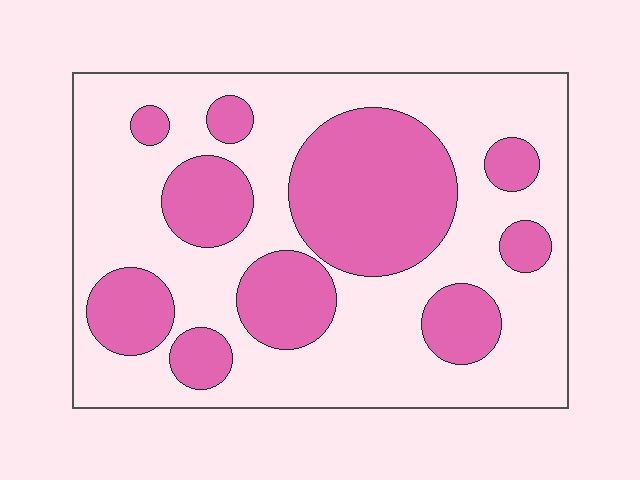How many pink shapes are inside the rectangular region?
10.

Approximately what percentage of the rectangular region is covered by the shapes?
Approximately 35%.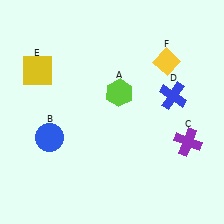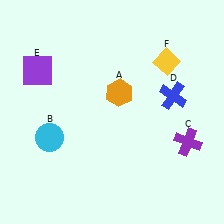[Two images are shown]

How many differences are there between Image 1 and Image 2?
There are 3 differences between the two images.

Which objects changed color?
A changed from lime to orange. B changed from blue to cyan. E changed from yellow to purple.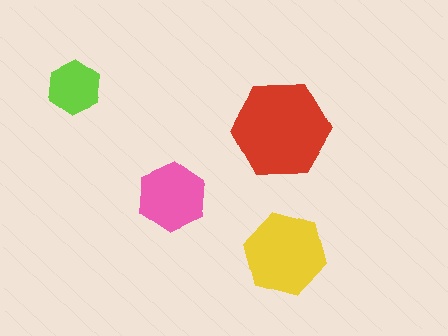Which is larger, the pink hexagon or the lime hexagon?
The pink one.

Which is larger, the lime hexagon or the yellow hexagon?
The yellow one.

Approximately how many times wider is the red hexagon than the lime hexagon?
About 2 times wider.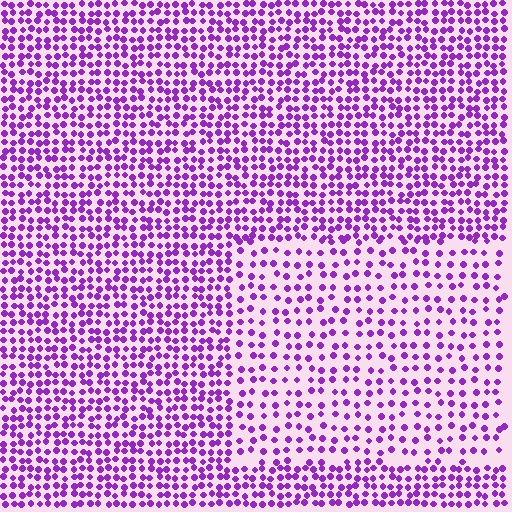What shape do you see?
I see a rectangle.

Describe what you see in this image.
The image contains small purple elements arranged at two different densities. A rectangle-shaped region is visible where the elements are less densely packed than the surrounding area.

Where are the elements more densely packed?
The elements are more densely packed outside the rectangle boundary.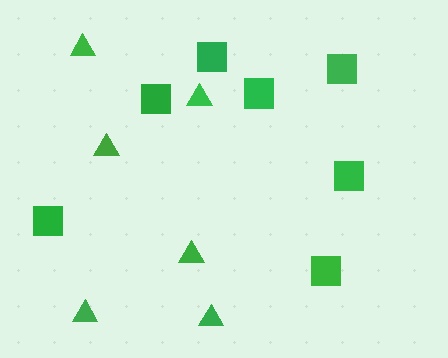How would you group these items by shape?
There are 2 groups: one group of triangles (6) and one group of squares (7).